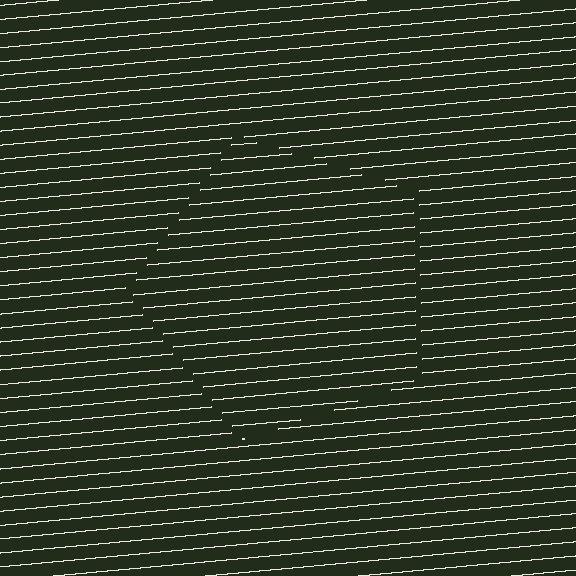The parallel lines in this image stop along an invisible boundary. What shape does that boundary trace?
An illusory pentagon. The interior of the shape contains the same grating, shifted by half a period — the contour is defined by the phase discontinuity where line-ends from the inner and outer gratings abut.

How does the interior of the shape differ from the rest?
The interior of the shape contains the same grating, shifted by half a period — the contour is defined by the phase discontinuity where line-ends from the inner and outer gratings abut.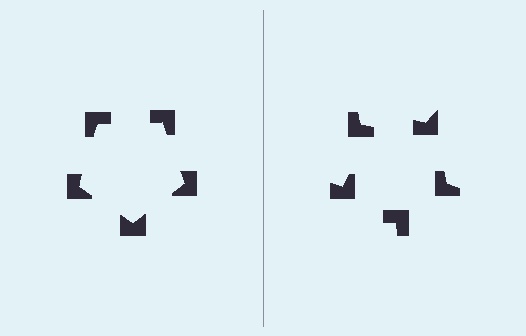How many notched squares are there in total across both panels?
10 — 5 on each side.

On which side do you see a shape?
An illusory pentagon appears on the left side. On the right side the wedge cuts are rotated, so no coherent shape forms.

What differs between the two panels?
The notched squares are positioned identically on both sides; only the wedge orientations differ. On the left they align to a pentagon; on the right they are misaligned.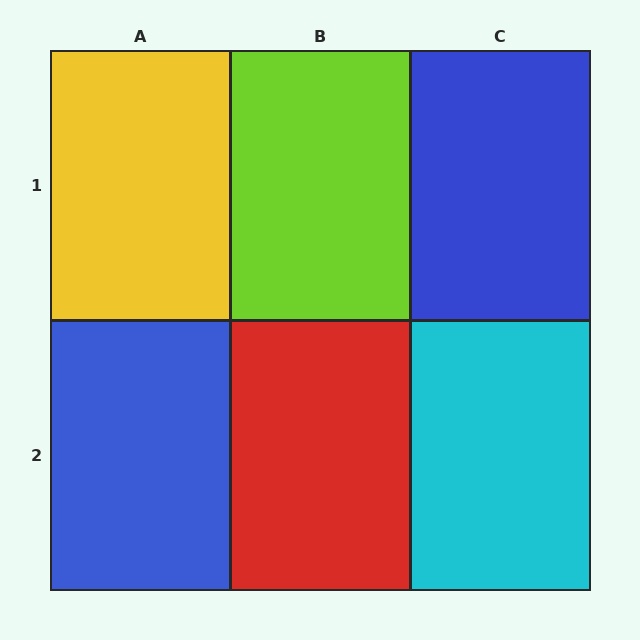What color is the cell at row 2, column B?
Red.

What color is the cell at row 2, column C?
Cyan.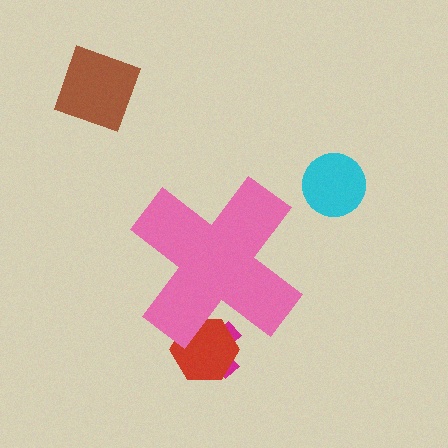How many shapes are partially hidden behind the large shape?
2 shapes are partially hidden.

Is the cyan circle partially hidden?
No, the cyan circle is fully visible.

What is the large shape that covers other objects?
A pink cross.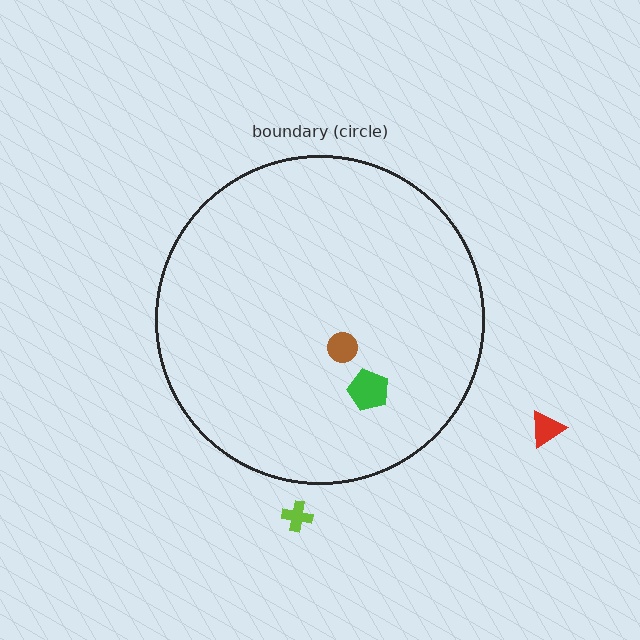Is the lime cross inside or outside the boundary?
Outside.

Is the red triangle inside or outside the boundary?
Outside.